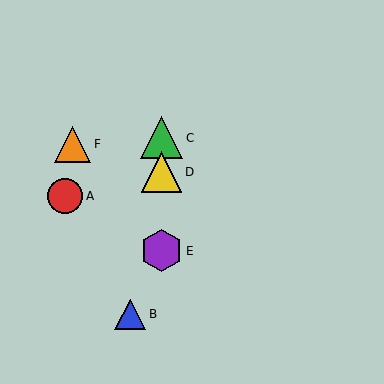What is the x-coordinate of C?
Object C is at x≈161.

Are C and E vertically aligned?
Yes, both are at x≈161.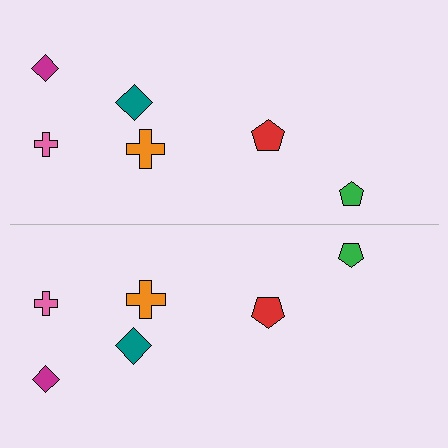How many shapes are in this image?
There are 12 shapes in this image.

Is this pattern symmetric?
Yes, this pattern has bilateral (reflection) symmetry.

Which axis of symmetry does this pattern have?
The pattern has a horizontal axis of symmetry running through the center of the image.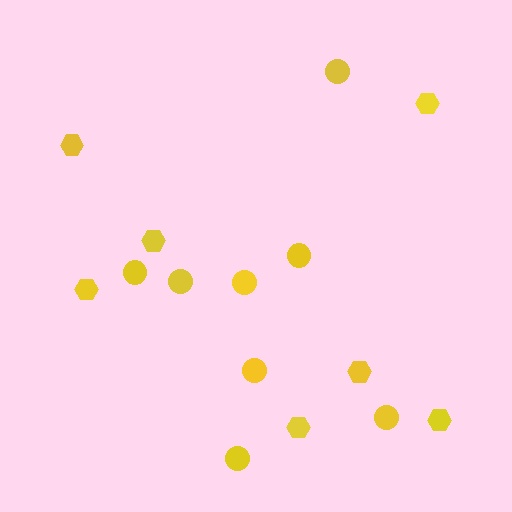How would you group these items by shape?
There are 2 groups: one group of hexagons (7) and one group of circles (8).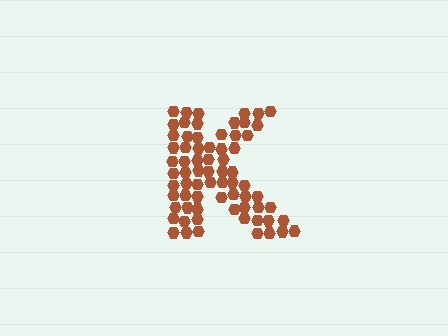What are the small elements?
The small elements are hexagons.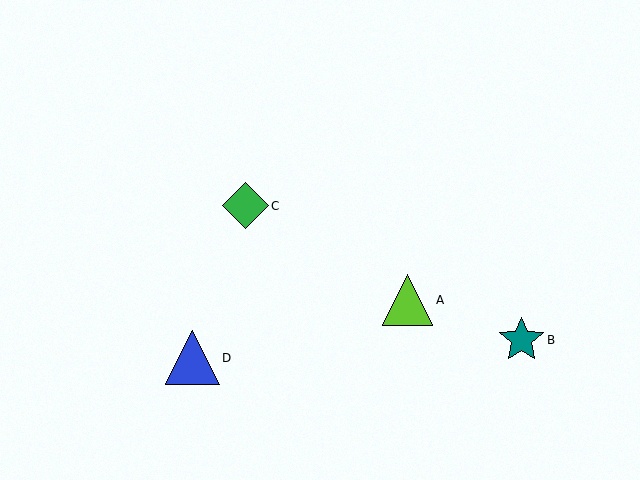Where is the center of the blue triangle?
The center of the blue triangle is at (192, 358).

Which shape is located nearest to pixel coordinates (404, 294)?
The lime triangle (labeled A) at (408, 300) is nearest to that location.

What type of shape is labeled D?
Shape D is a blue triangle.